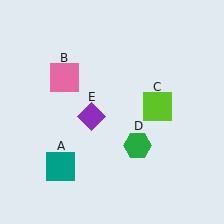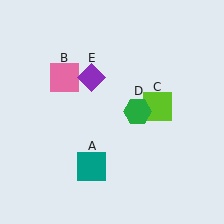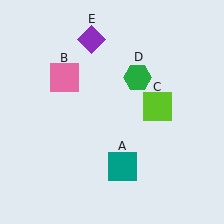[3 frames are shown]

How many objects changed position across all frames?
3 objects changed position: teal square (object A), green hexagon (object D), purple diamond (object E).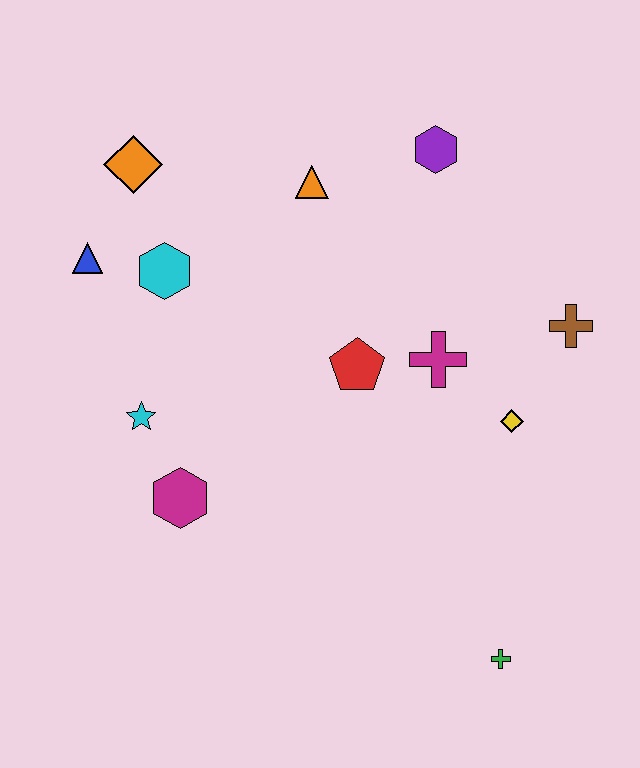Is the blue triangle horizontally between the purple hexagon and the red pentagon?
No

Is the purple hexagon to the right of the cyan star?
Yes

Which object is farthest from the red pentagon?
The green cross is farthest from the red pentagon.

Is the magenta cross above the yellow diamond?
Yes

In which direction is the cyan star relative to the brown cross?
The cyan star is to the left of the brown cross.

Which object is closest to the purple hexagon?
The orange triangle is closest to the purple hexagon.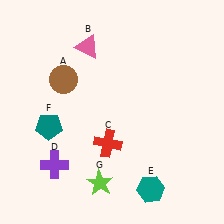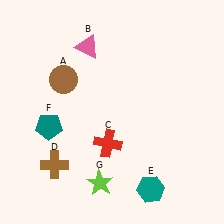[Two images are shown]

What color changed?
The cross (D) changed from purple in Image 1 to brown in Image 2.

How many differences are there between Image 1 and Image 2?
There is 1 difference between the two images.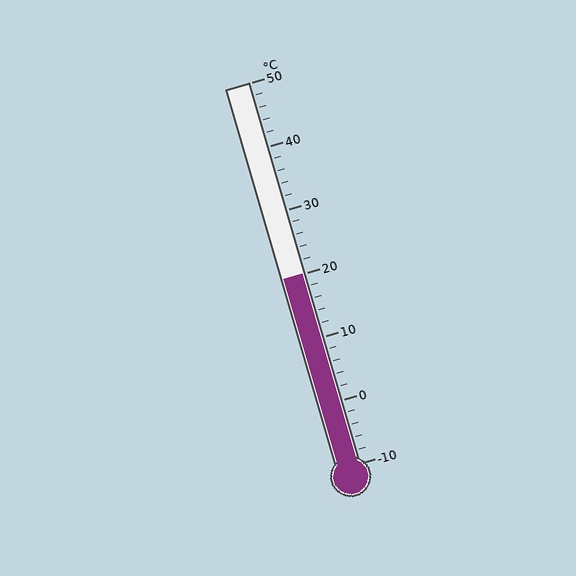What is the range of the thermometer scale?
The thermometer scale ranges from -10°C to 50°C.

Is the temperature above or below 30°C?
The temperature is below 30°C.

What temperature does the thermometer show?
The thermometer shows approximately 20°C.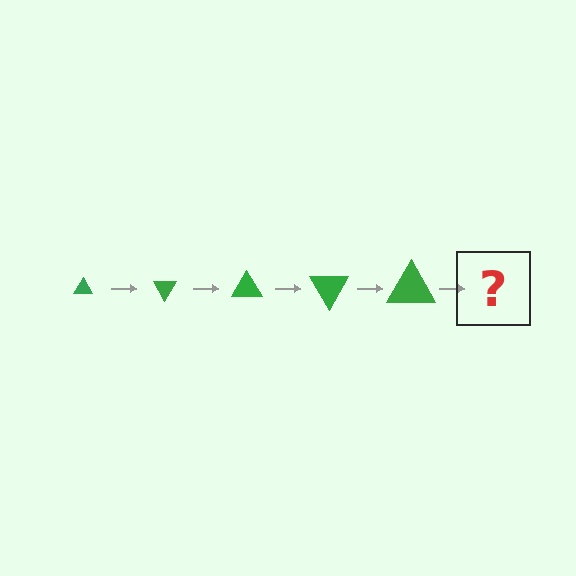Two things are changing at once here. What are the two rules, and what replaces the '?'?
The two rules are that the triangle grows larger each step and it rotates 60 degrees each step. The '?' should be a triangle, larger than the previous one and rotated 300 degrees from the start.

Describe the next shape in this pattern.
It should be a triangle, larger than the previous one and rotated 300 degrees from the start.